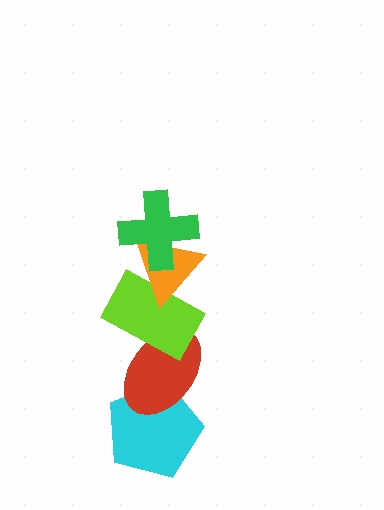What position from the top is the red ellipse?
The red ellipse is 4th from the top.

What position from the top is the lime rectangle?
The lime rectangle is 3rd from the top.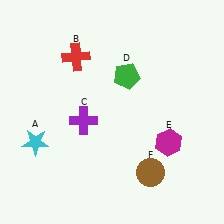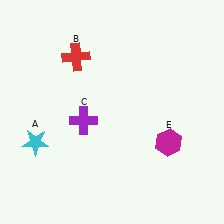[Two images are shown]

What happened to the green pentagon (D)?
The green pentagon (D) was removed in Image 2. It was in the top-right area of Image 1.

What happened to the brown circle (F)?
The brown circle (F) was removed in Image 2. It was in the bottom-right area of Image 1.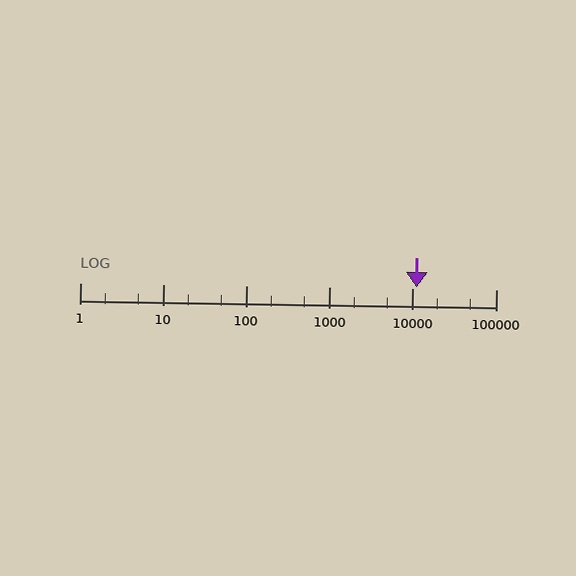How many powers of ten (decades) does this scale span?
The scale spans 5 decades, from 1 to 100000.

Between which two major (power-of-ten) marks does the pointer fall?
The pointer is between 10000 and 100000.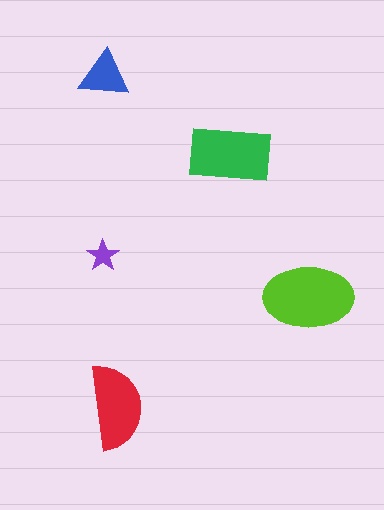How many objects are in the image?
There are 5 objects in the image.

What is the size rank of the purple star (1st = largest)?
5th.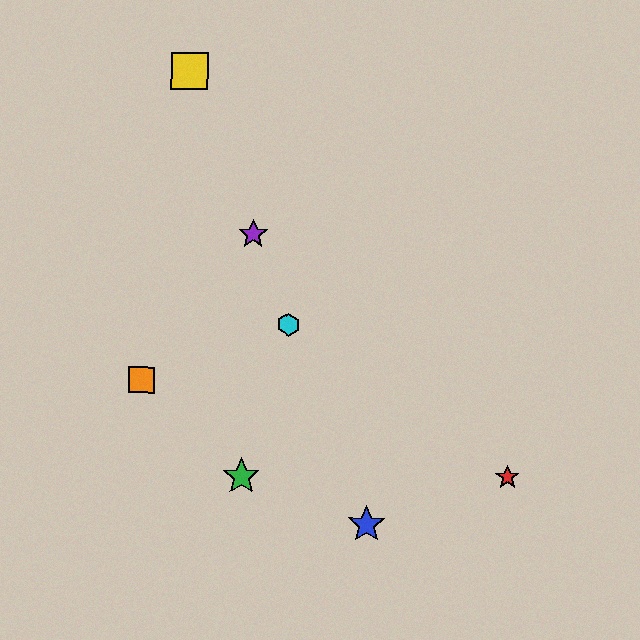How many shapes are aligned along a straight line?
4 shapes (the blue star, the yellow square, the purple star, the cyan hexagon) are aligned along a straight line.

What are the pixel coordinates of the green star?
The green star is at (241, 476).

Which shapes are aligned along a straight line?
The blue star, the yellow square, the purple star, the cyan hexagon are aligned along a straight line.